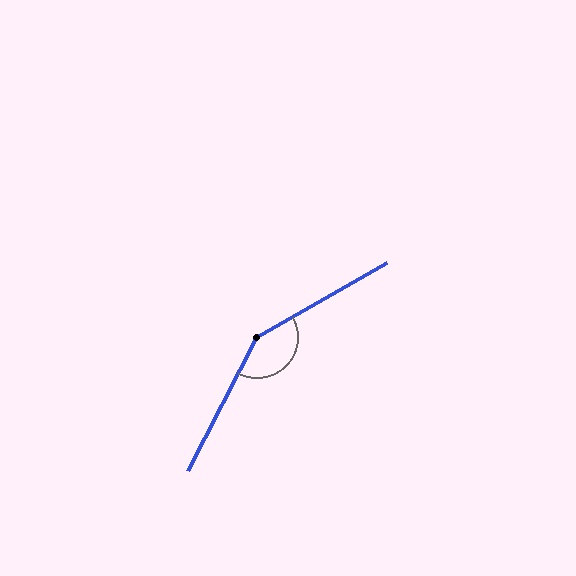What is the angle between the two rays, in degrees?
Approximately 147 degrees.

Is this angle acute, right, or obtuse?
It is obtuse.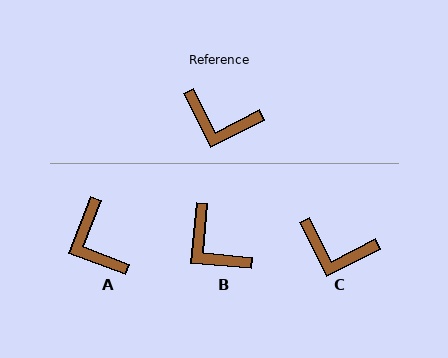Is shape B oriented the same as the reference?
No, it is off by about 32 degrees.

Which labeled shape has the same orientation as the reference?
C.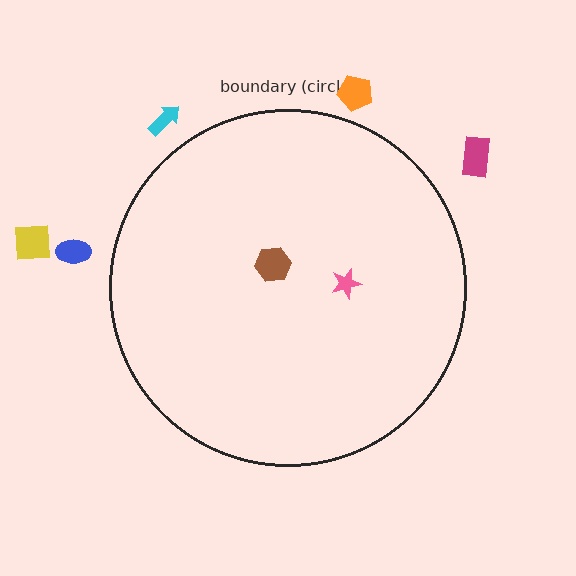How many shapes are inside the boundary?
2 inside, 5 outside.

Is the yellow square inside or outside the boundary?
Outside.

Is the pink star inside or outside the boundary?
Inside.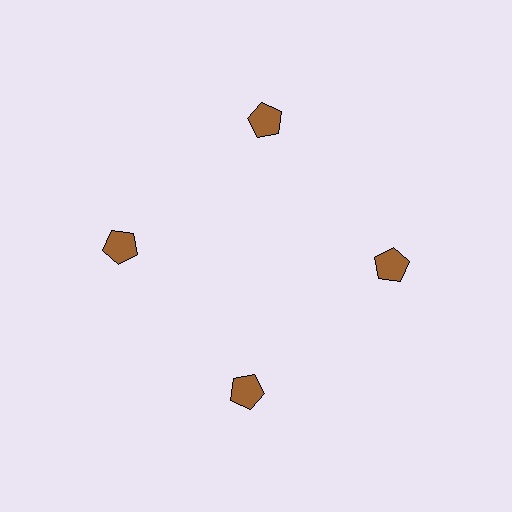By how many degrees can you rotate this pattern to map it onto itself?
The pattern maps onto itself every 90 degrees of rotation.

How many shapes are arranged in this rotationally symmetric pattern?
There are 4 shapes, arranged in 4 groups of 1.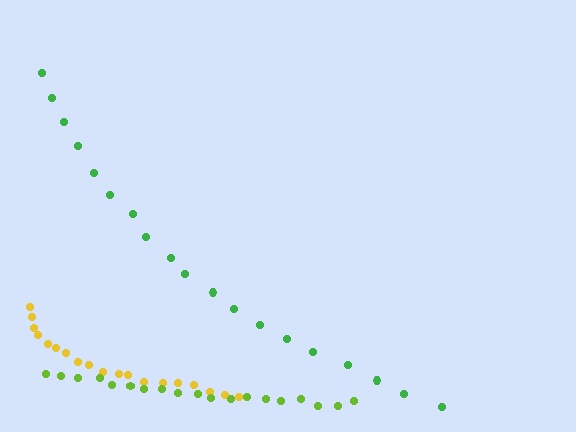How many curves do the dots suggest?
There are 3 distinct paths.